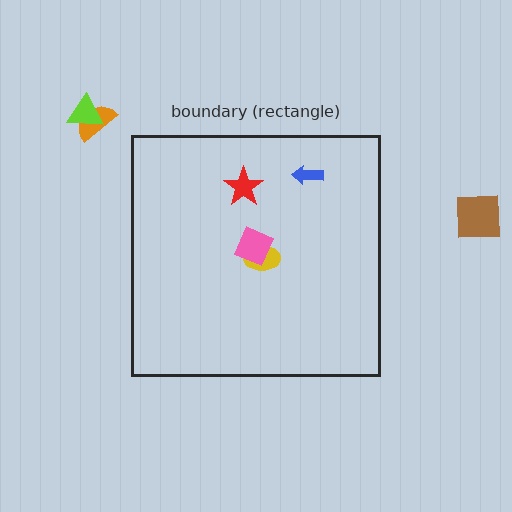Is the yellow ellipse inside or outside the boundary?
Inside.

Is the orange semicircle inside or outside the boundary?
Outside.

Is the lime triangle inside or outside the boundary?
Outside.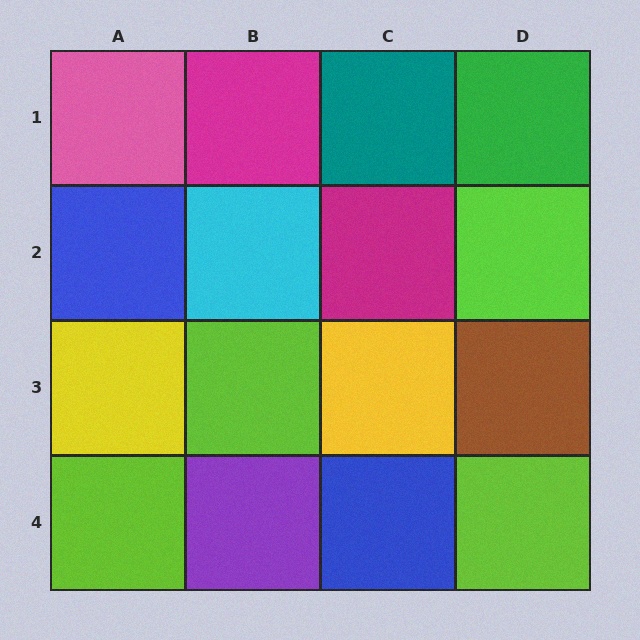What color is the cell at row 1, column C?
Teal.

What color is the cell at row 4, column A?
Lime.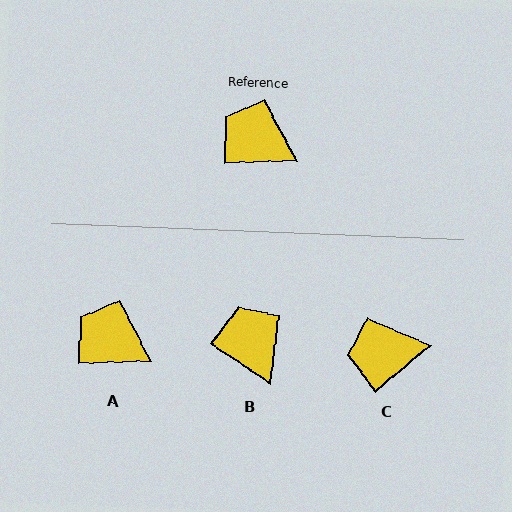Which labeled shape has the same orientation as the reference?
A.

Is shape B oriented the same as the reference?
No, it is off by about 35 degrees.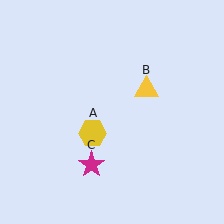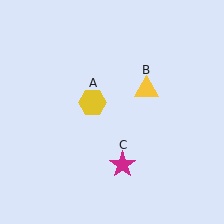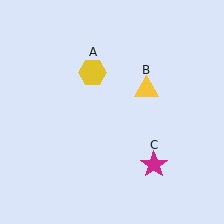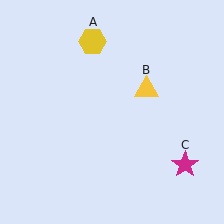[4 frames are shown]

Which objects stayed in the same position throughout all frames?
Yellow triangle (object B) remained stationary.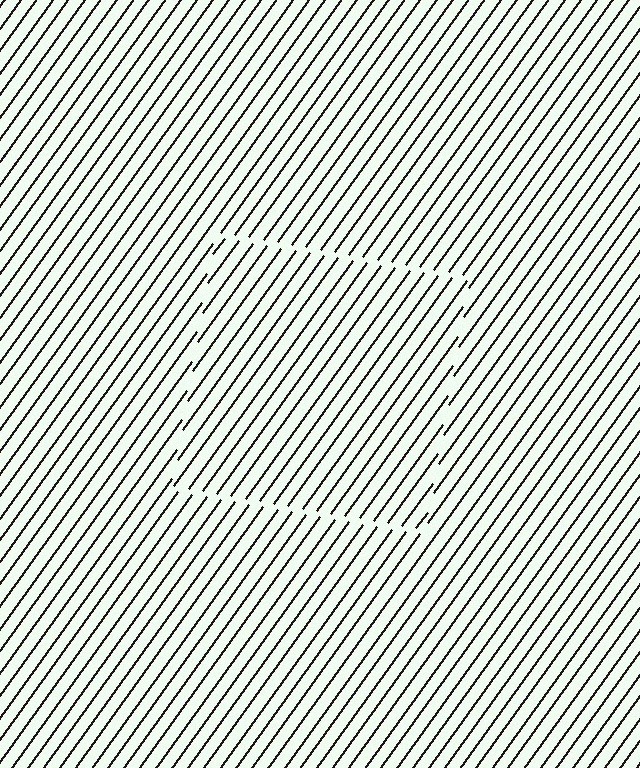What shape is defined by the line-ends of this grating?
An illusory square. The interior of the shape contains the same grating, shifted by half a period — the contour is defined by the phase discontinuity where line-ends from the inner and outer gratings abut.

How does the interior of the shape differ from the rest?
The interior of the shape contains the same grating, shifted by half a period — the contour is defined by the phase discontinuity where line-ends from the inner and outer gratings abut.